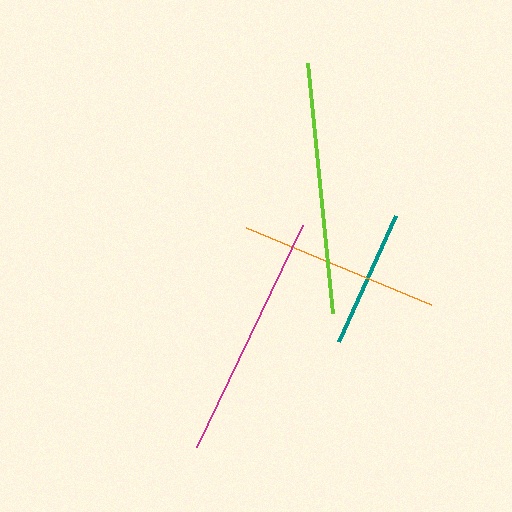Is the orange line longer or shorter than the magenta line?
The magenta line is longer than the orange line.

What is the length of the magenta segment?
The magenta segment is approximately 247 pixels long.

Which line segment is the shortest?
The teal line is the shortest at approximately 138 pixels.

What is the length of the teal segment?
The teal segment is approximately 138 pixels long.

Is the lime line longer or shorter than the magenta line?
The lime line is longer than the magenta line.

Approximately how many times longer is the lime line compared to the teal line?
The lime line is approximately 1.8 times the length of the teal line.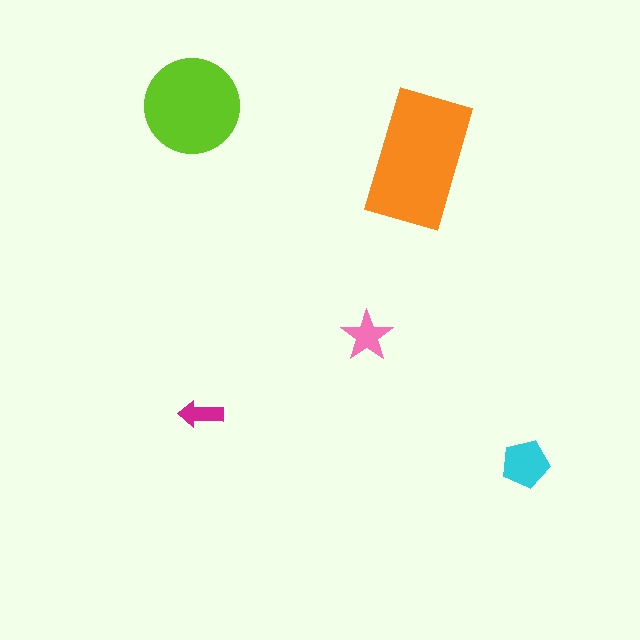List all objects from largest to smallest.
The orange rectangle, the lime circle, the cyan pentagon, the pink star, the magenta arrow.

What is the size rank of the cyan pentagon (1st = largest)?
3rd.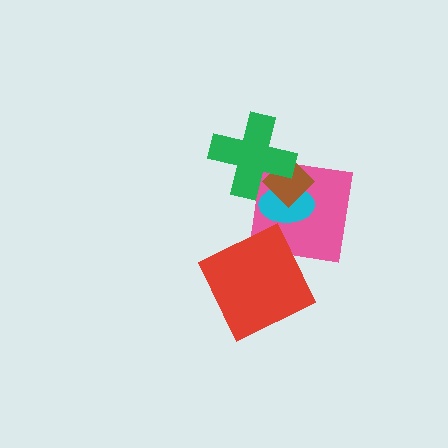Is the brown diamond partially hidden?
Yes, it is partially covered by another shape.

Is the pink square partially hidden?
Yes, it is partially covered by another shape.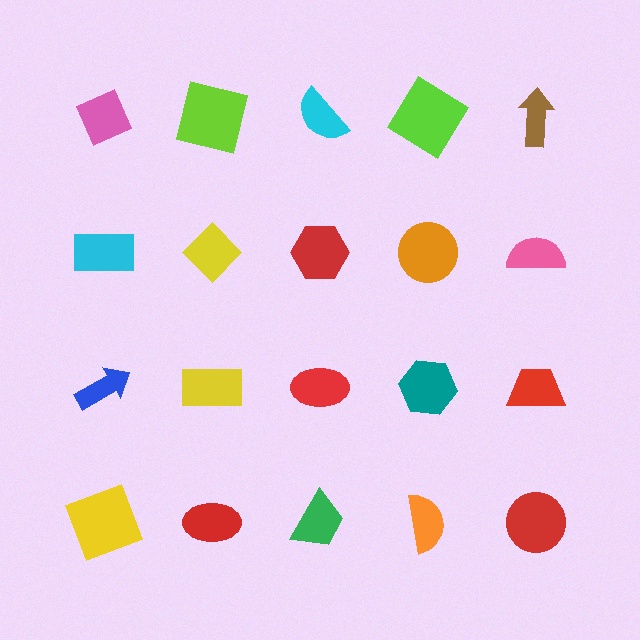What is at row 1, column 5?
A brown arrow.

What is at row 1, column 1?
A pink diamond.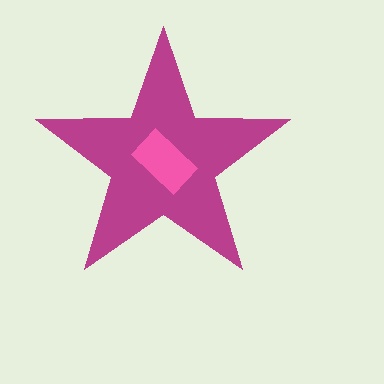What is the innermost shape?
The pink rectangle.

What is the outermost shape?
The magenta star.